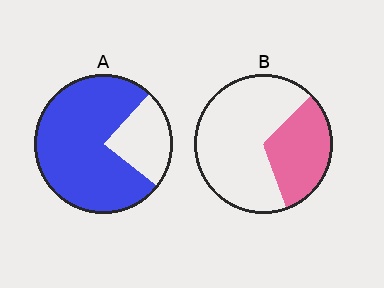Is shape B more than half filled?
No.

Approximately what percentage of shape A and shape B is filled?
A is approximately 75% and B is approximately 30%.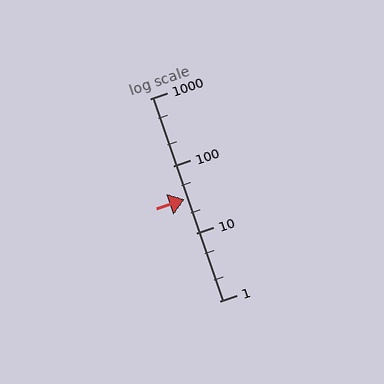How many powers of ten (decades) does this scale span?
The scale spans 3 decades, from 1 to 1000.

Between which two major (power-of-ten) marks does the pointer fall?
The pointer is between 10 and 100.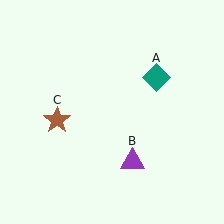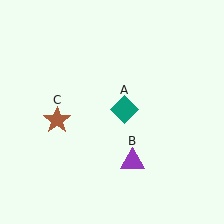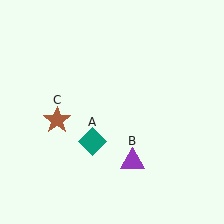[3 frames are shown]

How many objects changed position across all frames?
1 object changed position: teal diamond (object A).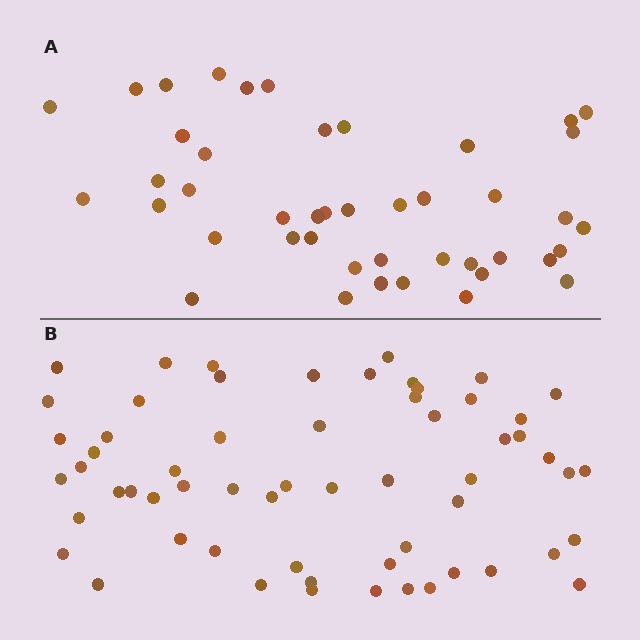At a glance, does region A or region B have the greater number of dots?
Region B (the bottom region) has more dots.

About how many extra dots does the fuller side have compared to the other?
Region B has approximately 15 more dots than region A.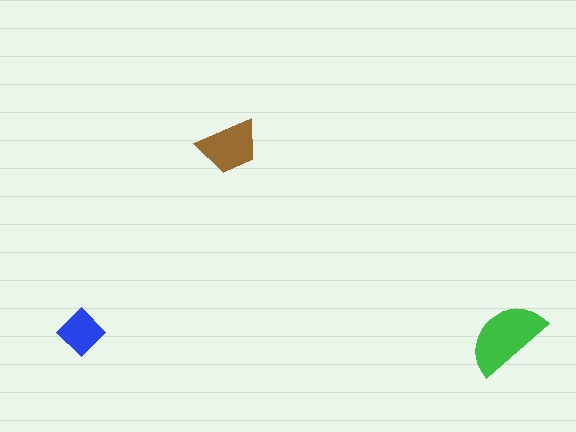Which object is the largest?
The green semicircle.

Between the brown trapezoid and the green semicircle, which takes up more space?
The green semicircle.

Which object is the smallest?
The blue diamond.